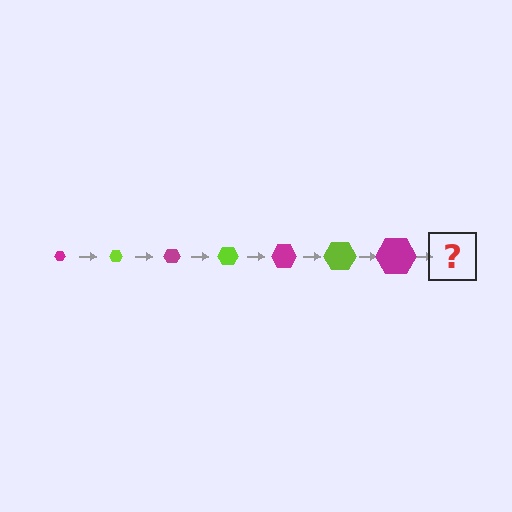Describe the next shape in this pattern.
It should be a lime hexagon, larger than the previous one.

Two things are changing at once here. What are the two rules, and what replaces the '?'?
The two rules are that the hexagon grows larger each step and the color cycles through magenta and lime. The '?' should be a lime hexagon, larger than the previous one.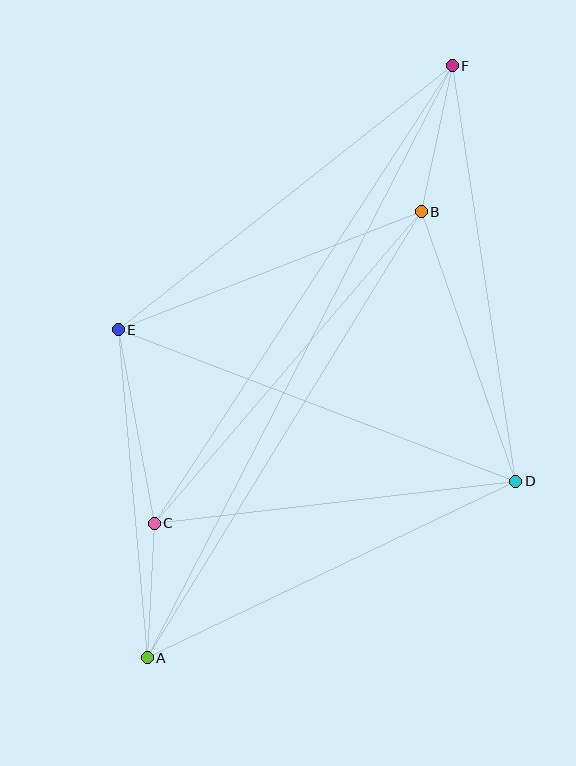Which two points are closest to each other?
Points A and C are closest to each other.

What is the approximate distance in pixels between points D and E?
The distance between D and E is approximately 425 pixels.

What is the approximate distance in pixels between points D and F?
The distance between D and F is approximately 420 pixels.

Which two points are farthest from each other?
Points A and F are farthest from each other.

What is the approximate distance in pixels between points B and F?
The distance between B and F is approximately 149 pixels.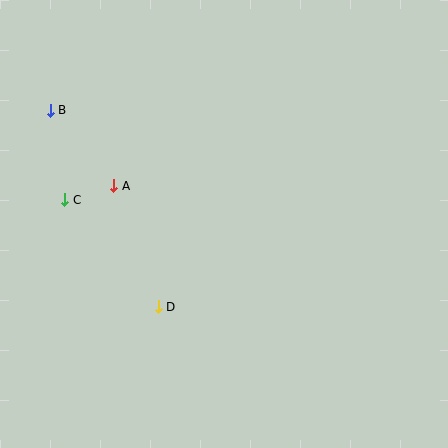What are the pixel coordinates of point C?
Point C is at (65, 200).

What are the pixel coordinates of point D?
Point D is at (158, 307).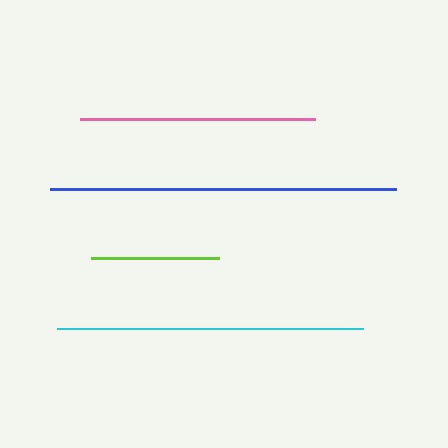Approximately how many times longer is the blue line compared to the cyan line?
The blue line is approximately 1.1 times the length of the cyan line.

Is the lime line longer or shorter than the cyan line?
The cyan line is longer than the lime line.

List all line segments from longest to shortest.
From longest to shortest: blue, cyan, pink, lime.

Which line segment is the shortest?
The lime line is the shortest at approximately 128 pixels.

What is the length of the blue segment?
The blue segment is approximately 346 pixels long.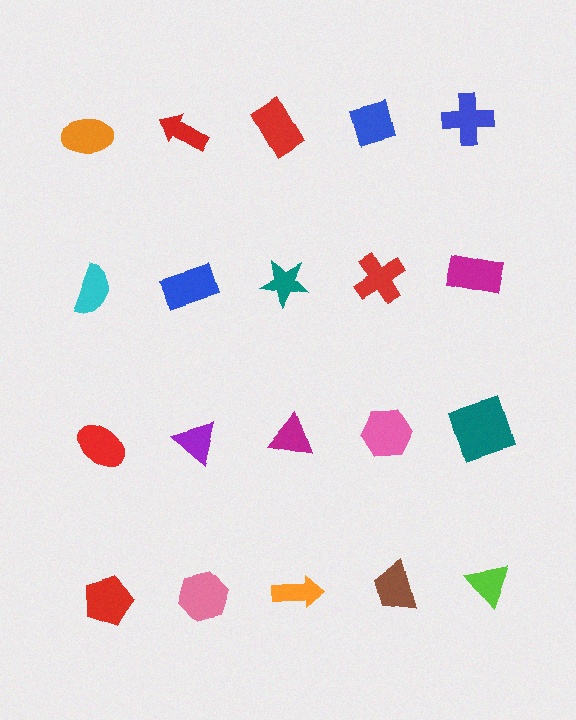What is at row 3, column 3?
A magenta triangle.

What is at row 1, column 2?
A red arrow.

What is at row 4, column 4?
A brown trapezoid.